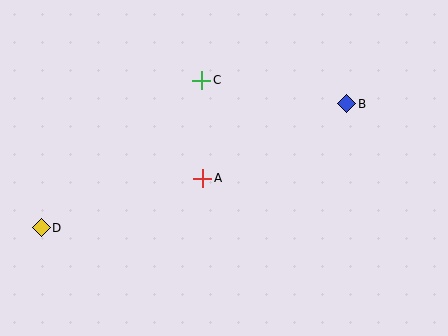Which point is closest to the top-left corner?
Point C is closest to the top-left corner.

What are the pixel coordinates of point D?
Point D is at (41, 228).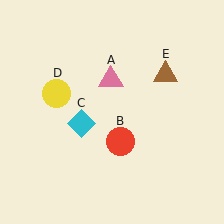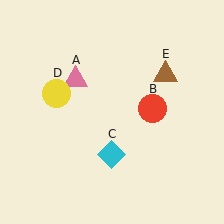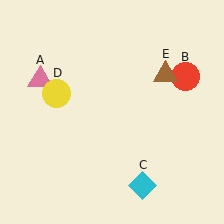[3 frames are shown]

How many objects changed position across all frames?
3 objects changed position: pink triangle (object A), red circle (object B), cyan diamond (object C).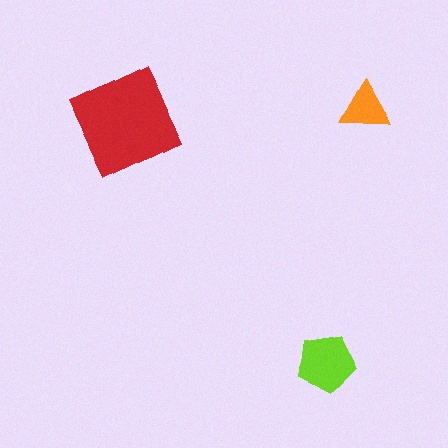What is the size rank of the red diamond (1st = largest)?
1st.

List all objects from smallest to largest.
The orange triangle, the lime pentagon, the red diamond.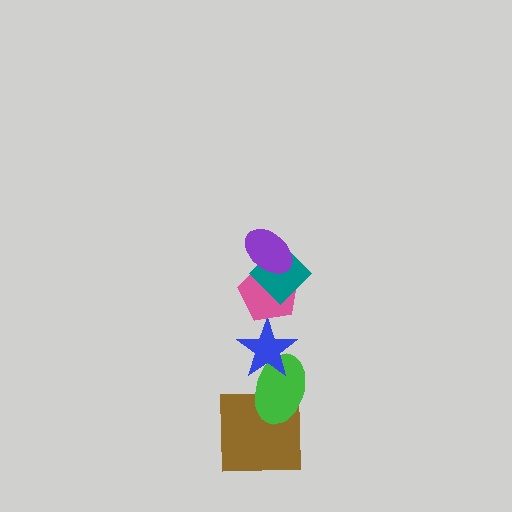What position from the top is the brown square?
The brown square is 6th from the top.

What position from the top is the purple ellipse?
The purple ellipse is 1st from the top.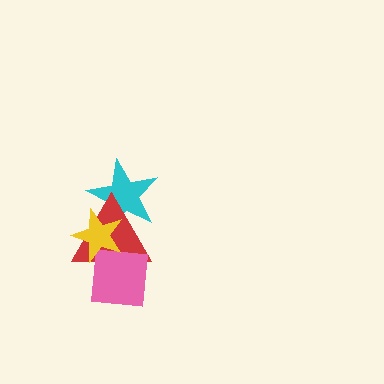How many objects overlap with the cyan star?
2 objects overlap with the cyan star.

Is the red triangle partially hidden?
Yes, it is partially covered by another shape.